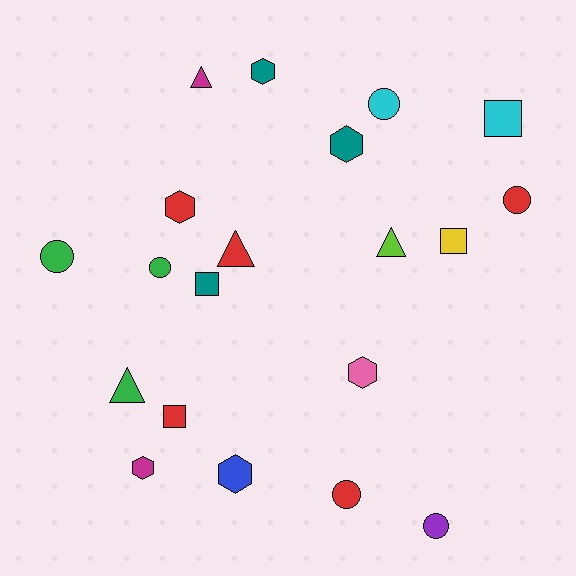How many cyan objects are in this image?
There are 2 cyan objects.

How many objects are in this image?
There are 20 objects.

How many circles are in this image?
There are 6 circles.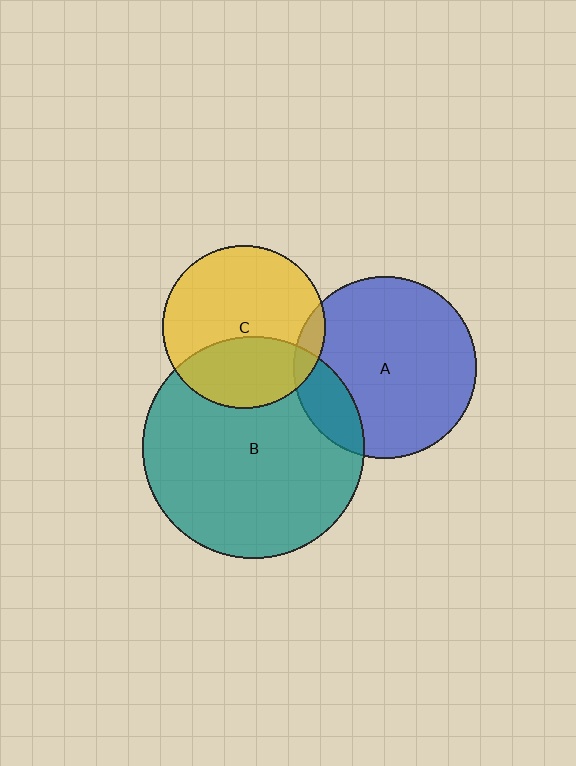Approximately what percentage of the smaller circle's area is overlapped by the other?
Approximately 35%.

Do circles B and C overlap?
Yes.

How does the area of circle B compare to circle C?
Approximately 1.9 times.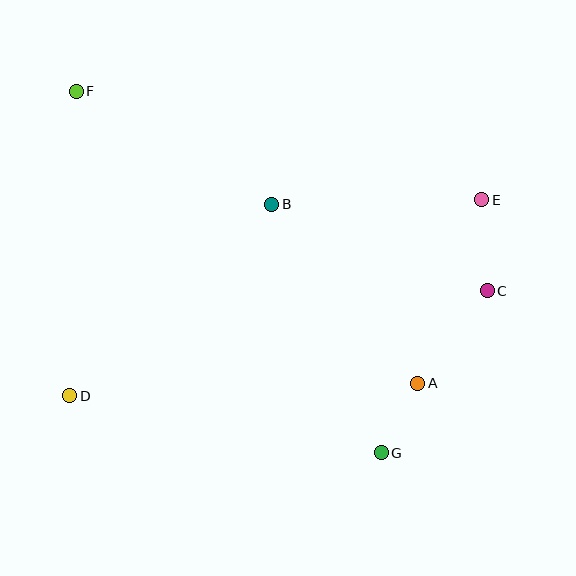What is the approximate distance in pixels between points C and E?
The distance between C and E is approximately 91 pixels.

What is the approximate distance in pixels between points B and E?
The distance between B and E is approximately 210 pixels.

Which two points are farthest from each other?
Points F and G are farthest from each other.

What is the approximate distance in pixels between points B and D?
The distance between B and D is approximately 278 pixels.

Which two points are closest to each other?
Points A and G are closest to each other.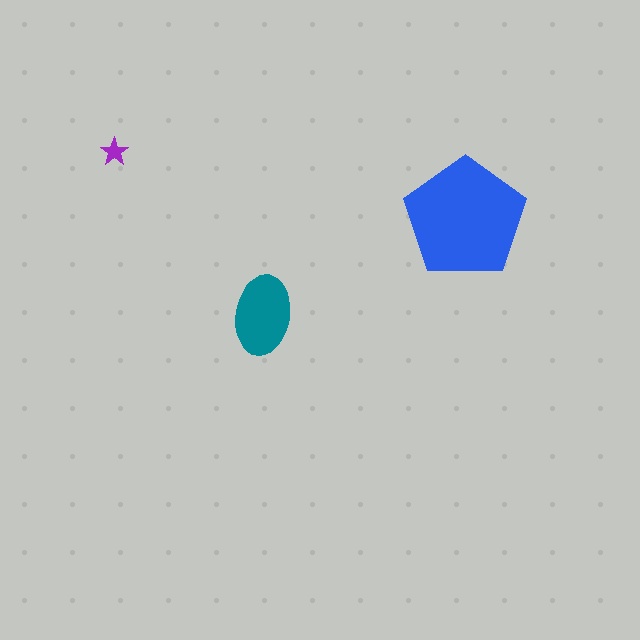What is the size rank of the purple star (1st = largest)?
3rd.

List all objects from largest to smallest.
The blue pentagon, the teal ellipse, the purple star.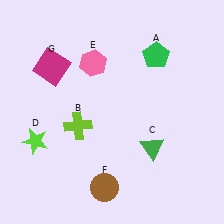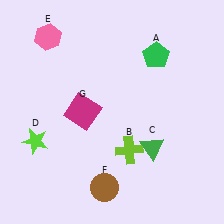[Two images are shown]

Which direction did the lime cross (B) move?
The lime cross (B) moved right.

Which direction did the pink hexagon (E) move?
The pink hexagon (E) moved left.